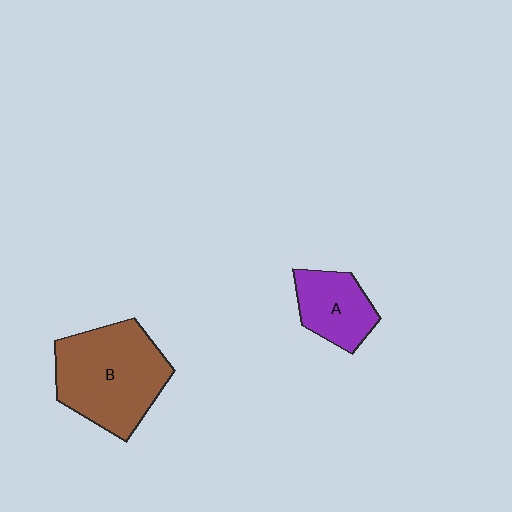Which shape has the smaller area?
Shape A (purple).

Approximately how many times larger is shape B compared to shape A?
Approximately 2.0 times.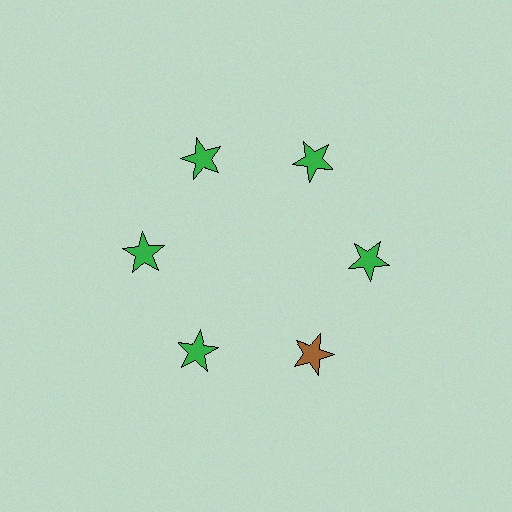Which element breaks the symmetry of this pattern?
The brown star at roughly the 5 o'clock position breaks the symmetry. All other shapes are green stars.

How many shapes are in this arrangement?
There are 6 shapes arranged in a ring pattern.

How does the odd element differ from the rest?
It has a different color: brown instead of green.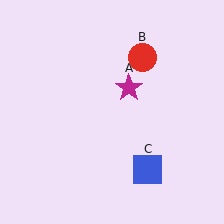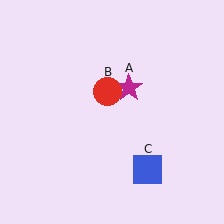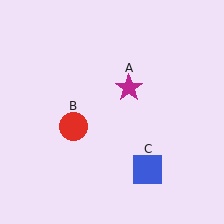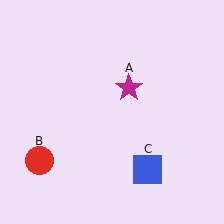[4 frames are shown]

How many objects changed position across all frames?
1 object changed position: red circle (object B).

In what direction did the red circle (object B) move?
The red circle (object B) moved down and to the left.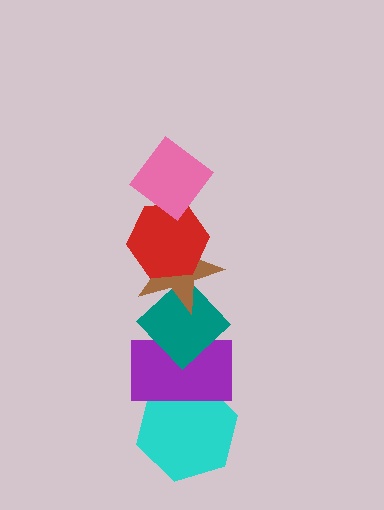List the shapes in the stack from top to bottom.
From top to bottom: the pink diamond, the red hexagon, the brown star, the teal diamond, the purple rectangle, the cyan hexagon.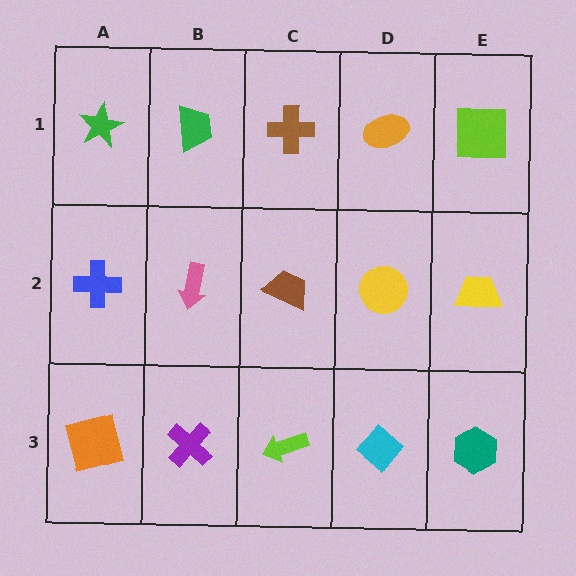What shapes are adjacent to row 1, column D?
A yellow circle (row 2, column D), a brown cross (row 1, column C), a lime square (row 1, column E).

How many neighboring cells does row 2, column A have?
3.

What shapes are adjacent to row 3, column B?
A pink arrow (row 2, column B), an orange square (row 3, column A), a lime arrow (row 3, column C).